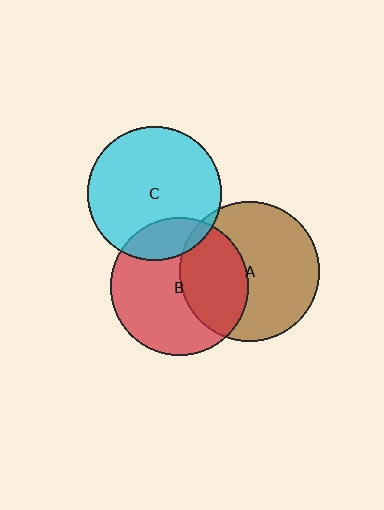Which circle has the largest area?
Circle A (brown).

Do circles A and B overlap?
Yes.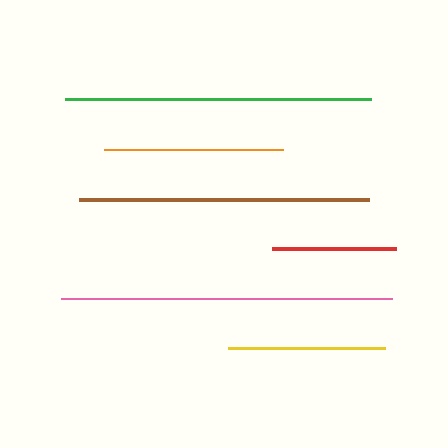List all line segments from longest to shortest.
From longest to shortest: pink, green, brown, orange, yellow, red.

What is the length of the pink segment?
The pink segment is approximately 330 pixels long.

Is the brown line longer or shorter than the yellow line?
The brown line is longer than the yellow line.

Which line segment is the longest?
The pink line is the longest at approximately 330 pixels.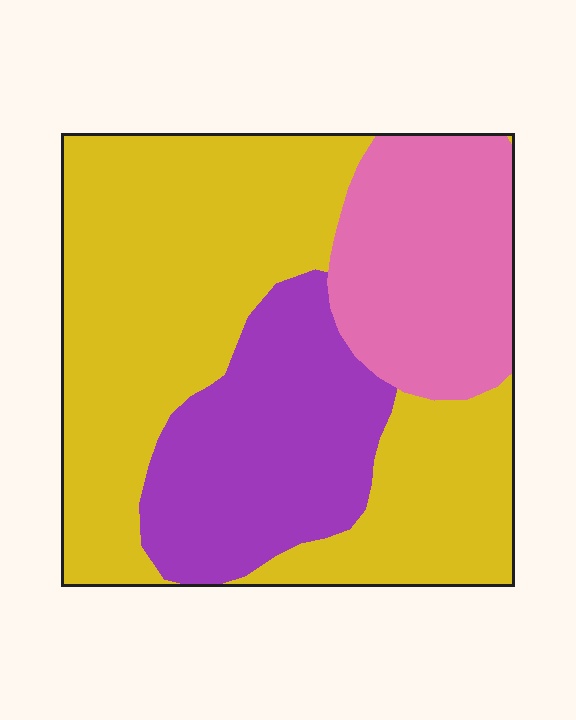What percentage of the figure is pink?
Pink covers about 20% of the figure.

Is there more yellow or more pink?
Yellow.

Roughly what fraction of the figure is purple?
Purple covers 24% of the figure.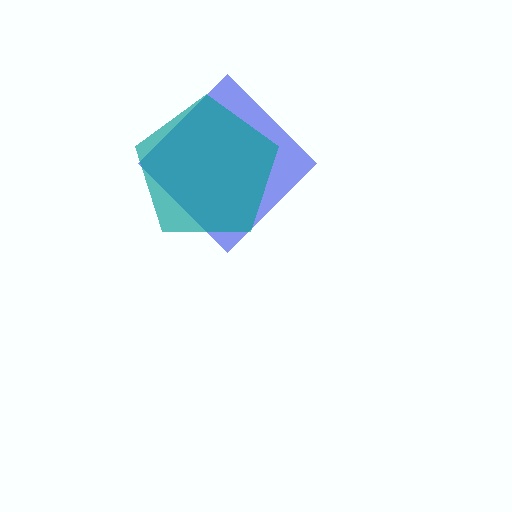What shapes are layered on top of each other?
The layered shapes are: a blue diamond, a teal pentagon.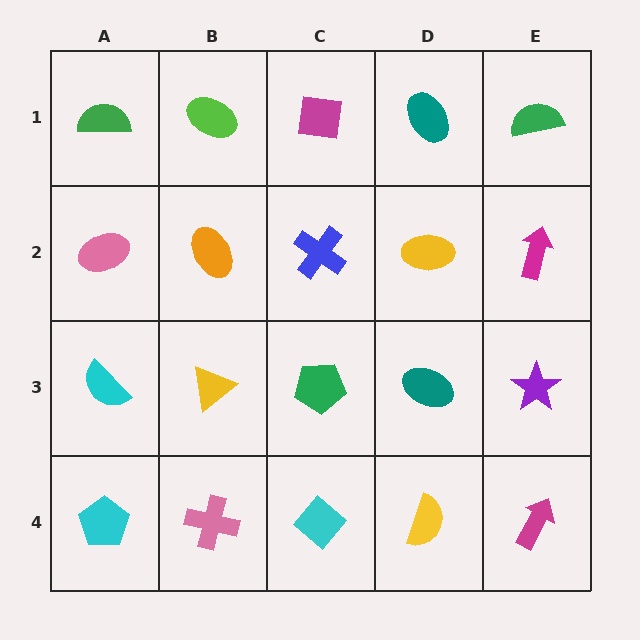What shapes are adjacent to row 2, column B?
A lime ellipse (row 1, column B), a yellow triangle (row 3, column B), a pink ellipse (row 2, column A), a blue cross (row 2, column C).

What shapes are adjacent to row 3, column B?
An orange ellipse (row 2, column B), a pink cross (row 4, column B), a cyan semicircle (row 3, column A), a green pentagon (row 3, column C).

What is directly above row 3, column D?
A yellow ellipse.